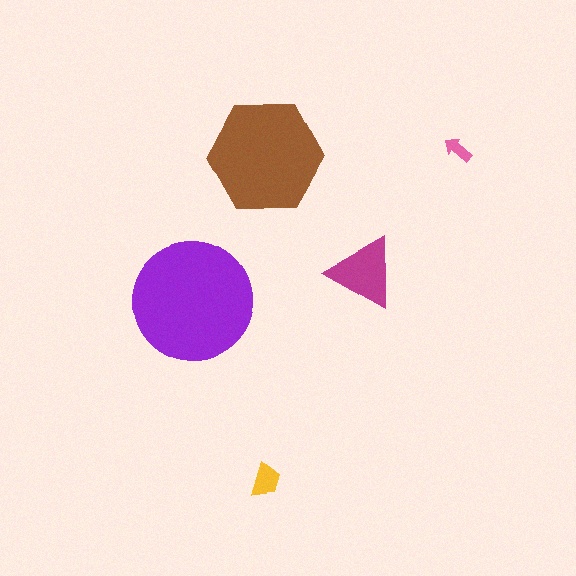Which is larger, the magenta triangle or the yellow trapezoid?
The magenta triangle.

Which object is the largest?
The purple circle.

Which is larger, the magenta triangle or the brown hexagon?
The brown hexagon.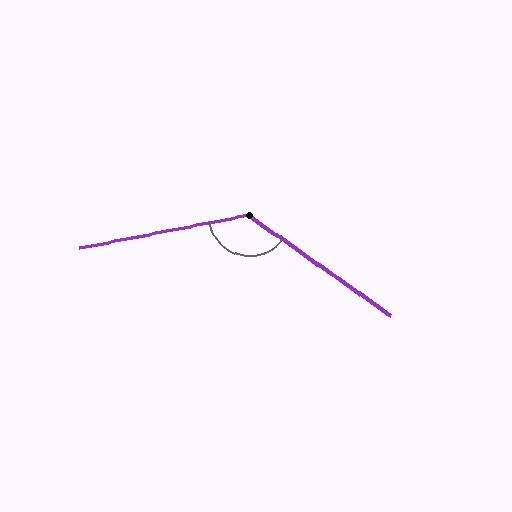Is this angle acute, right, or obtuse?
It is obtuse.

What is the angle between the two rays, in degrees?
Approximately 134 degrees.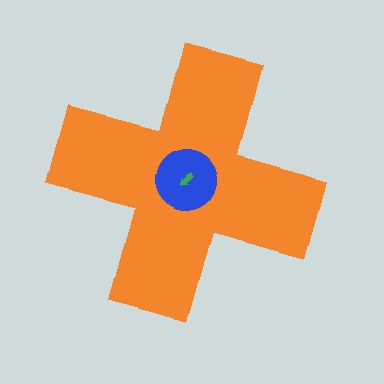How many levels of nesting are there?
3.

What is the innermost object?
The green arrow.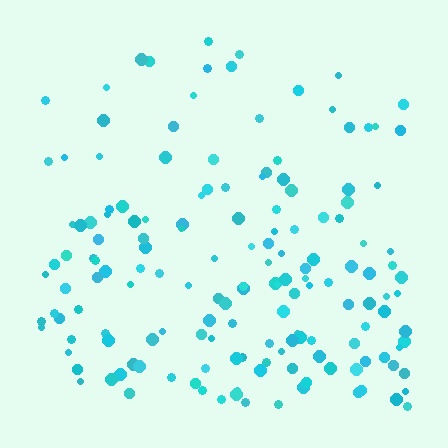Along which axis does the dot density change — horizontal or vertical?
Vertical.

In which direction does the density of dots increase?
From top to bottom, with the bottom side densest.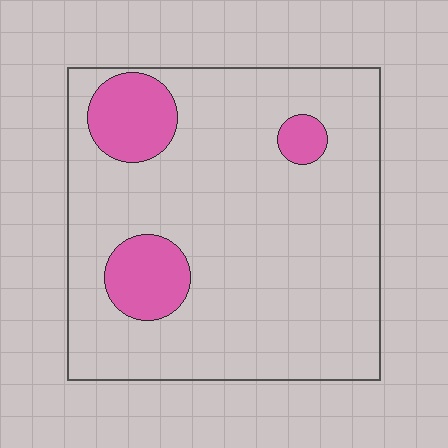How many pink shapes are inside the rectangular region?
3.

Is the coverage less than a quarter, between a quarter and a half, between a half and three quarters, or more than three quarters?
Less than a quarter.